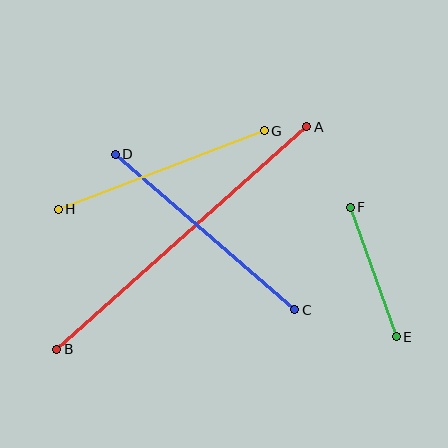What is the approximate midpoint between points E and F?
The midpoint is at approximately (373, 272) pixels.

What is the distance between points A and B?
The distance is approximately 335 pixels.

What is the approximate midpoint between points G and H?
The midpoint is at approximately (161, 170) pixels.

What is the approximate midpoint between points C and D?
The midpoint is at approximately (205, 232) pixels.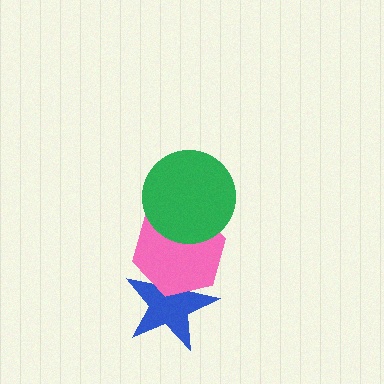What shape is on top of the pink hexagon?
The green circle is on top of the pink hexagon.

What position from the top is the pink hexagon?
The pink hexagon is 2nd from the top.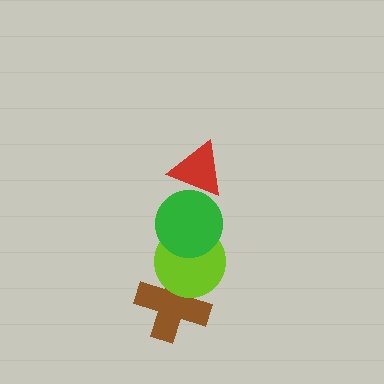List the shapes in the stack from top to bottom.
From top to bottom: the red triangle, the green circle, the lime circle, the brown cross.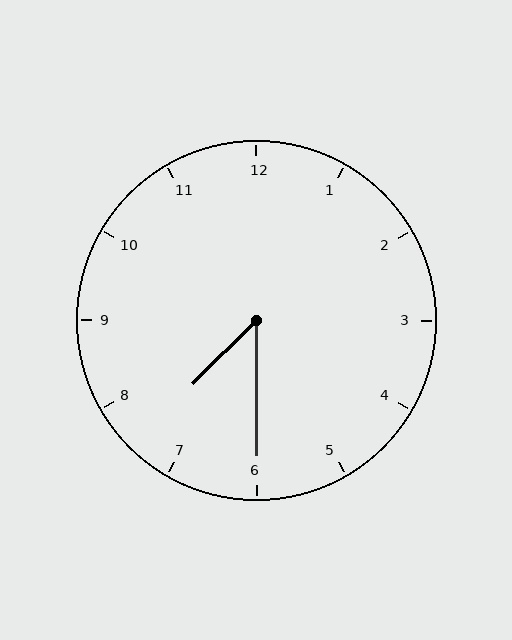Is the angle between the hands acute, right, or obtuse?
It is acute.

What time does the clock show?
7:30.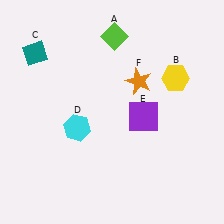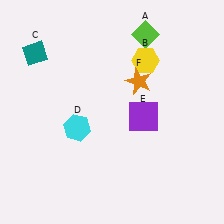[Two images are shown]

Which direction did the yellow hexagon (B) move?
The yellow hexagon (B) moved left.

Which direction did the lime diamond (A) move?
The lime diamond (A) moved right.